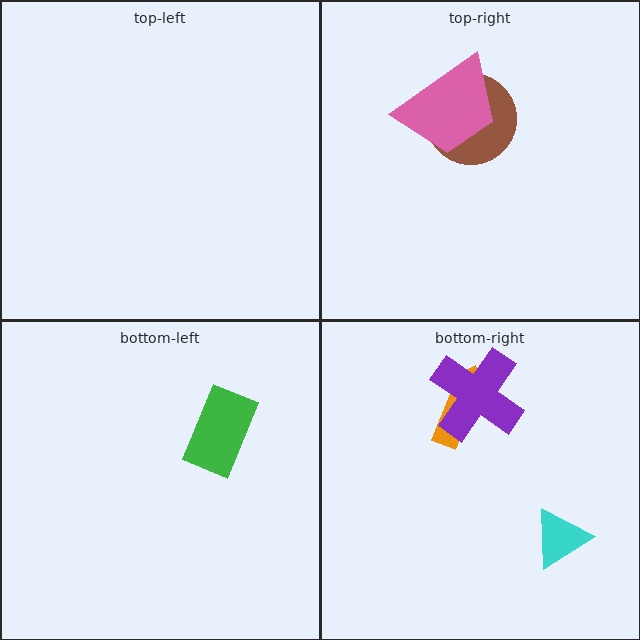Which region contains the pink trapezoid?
The top-right region.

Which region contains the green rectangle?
The bottom-left region.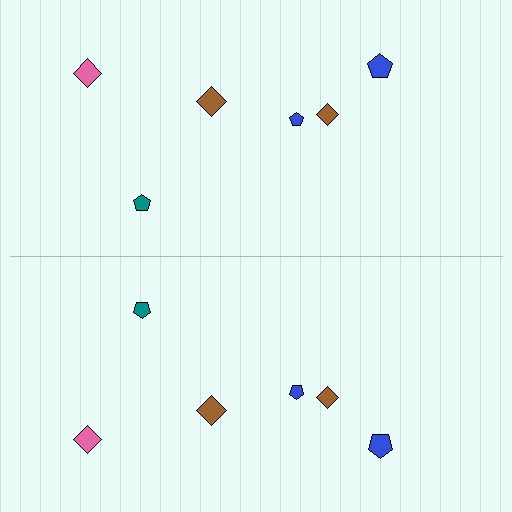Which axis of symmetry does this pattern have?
The pattern has a horizontal axis of symmetry running through the center of the image.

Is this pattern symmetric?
Yes, this pattern has bilateral (reflection) symmetry.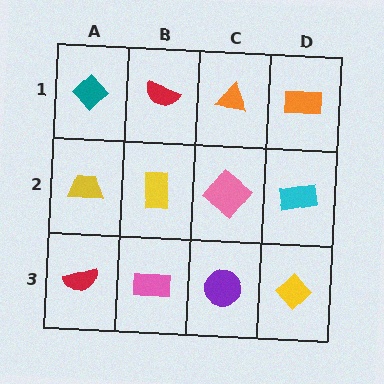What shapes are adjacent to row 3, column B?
A yellow rectangle (row 2, column B), a red semicircle (row 3, column A), a purple circle (row 3, column C).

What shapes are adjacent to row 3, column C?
A pink diamond (row 2, column C), a pink rectangle (row 3, column B), a yellow diamond (row 3, column D).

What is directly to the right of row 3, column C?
A yellow diamond.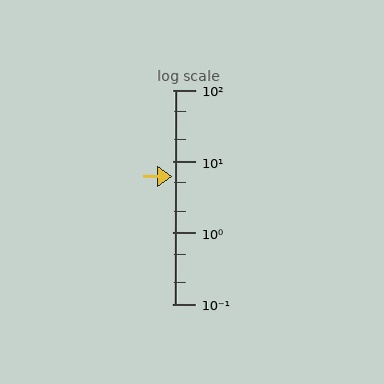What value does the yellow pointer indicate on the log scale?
The pointer indicates approximately 6.1.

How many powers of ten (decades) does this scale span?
The scale spans 3 decades, from 0.1 to 100.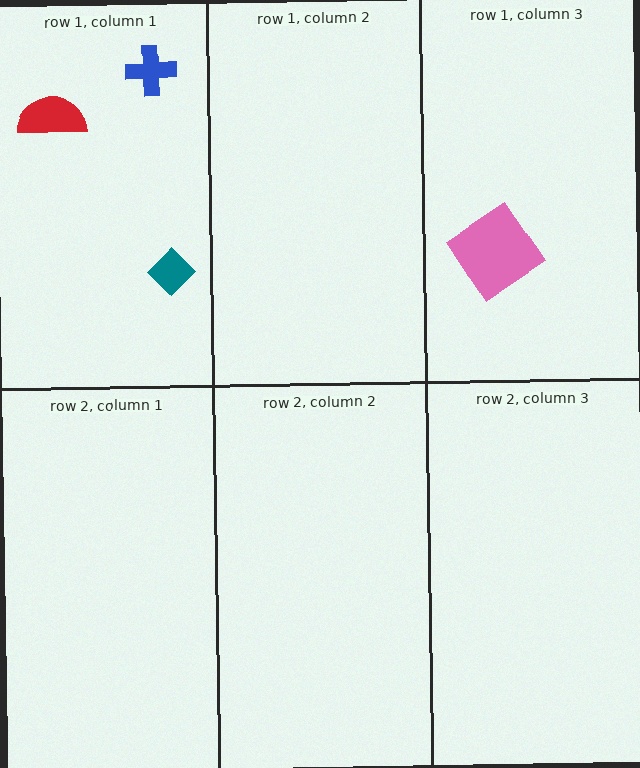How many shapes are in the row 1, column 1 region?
3.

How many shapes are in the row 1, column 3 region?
1.